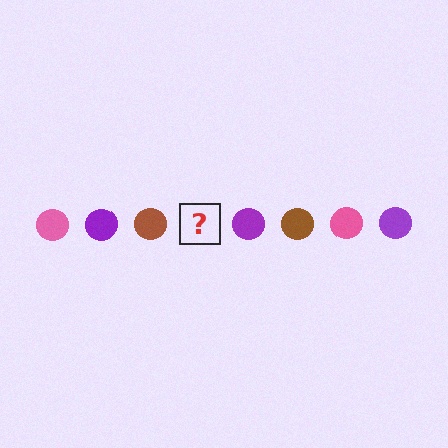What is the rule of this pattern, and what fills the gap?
The rule is that the pattern cycles through pink, purple, brown circles. The gap should be filled with a pink circle.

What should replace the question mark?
The question mark should be replaced with a pink circle.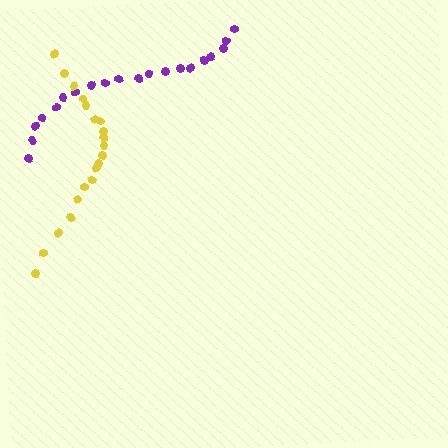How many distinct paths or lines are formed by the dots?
There are 2 distinct paths.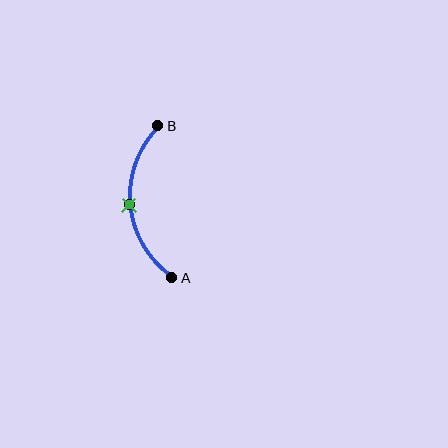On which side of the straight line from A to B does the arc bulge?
The arc bulges to the left of the straight line connecting A and B.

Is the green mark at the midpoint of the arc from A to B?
Yes. The green mark lies on the arc at equal arc-length from both A and B — it is the arc midpoint.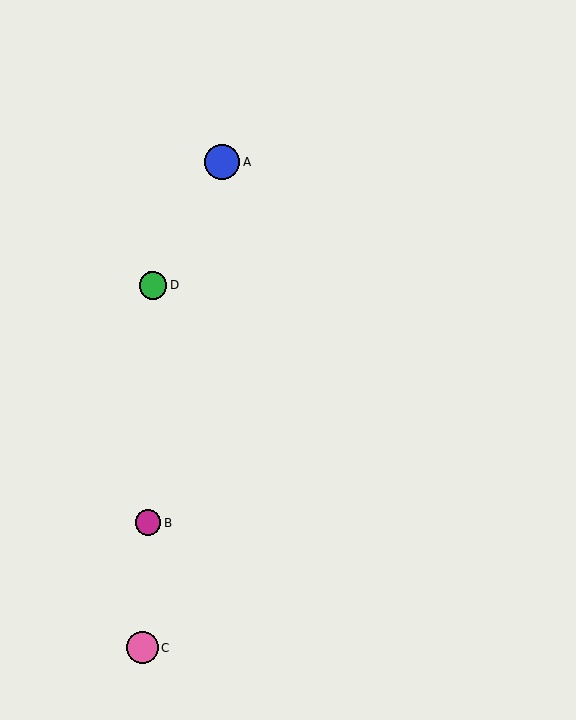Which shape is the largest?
The blue circle (labeled A) is the largest.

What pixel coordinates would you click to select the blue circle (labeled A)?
Click at (222, 162) to select the blue circle A.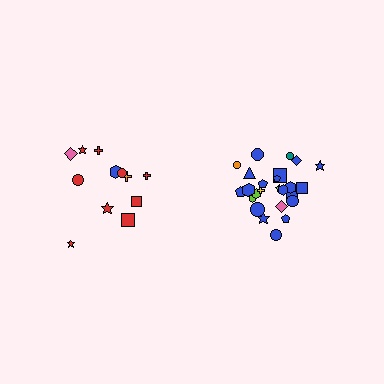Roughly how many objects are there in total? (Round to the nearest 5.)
Roughly 35 objects in total.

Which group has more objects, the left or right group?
The right group.